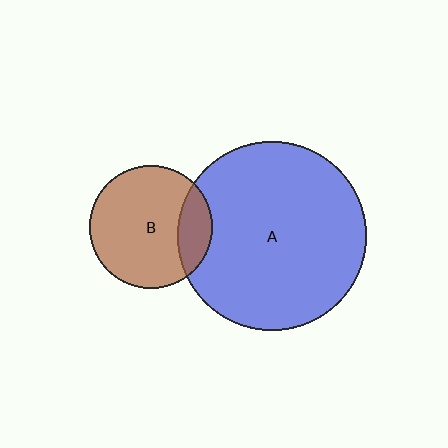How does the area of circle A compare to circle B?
Approximately 2.4 times.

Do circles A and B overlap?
Yes.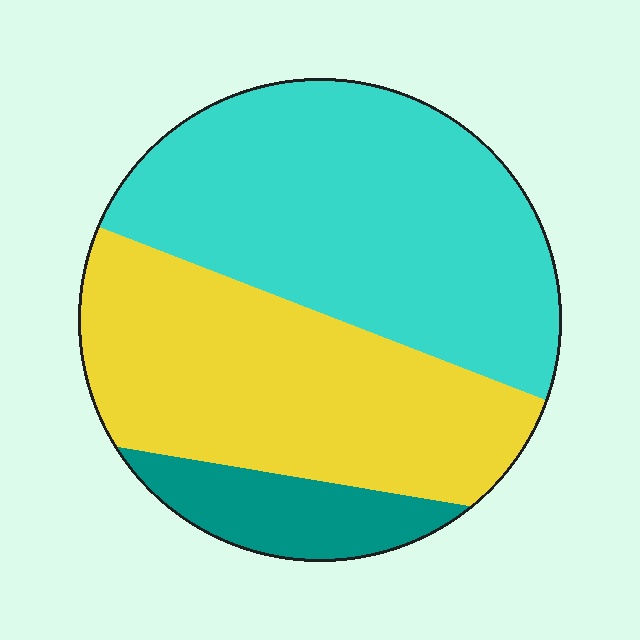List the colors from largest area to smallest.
From largest to smallest: cyan, yellow, teal.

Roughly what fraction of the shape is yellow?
Yellow covers 40% of the shape.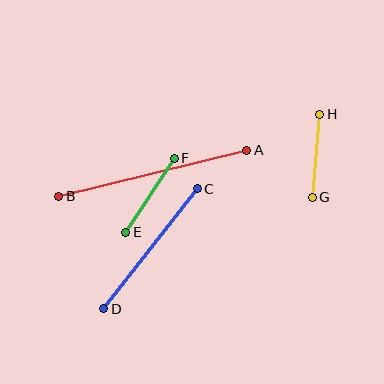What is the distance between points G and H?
The distance is approximately 84 pixels.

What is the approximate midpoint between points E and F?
The midpoint is at approximately (150, 195) pixels.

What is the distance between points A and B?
The distance is approximately 194 pixels.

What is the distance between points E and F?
The distance is approximately 89 pixels.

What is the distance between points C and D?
The distance is approximately 152 pixels.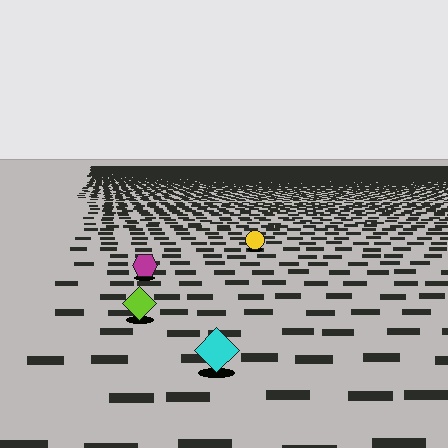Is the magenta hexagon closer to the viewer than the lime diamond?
No. The lime diamond is closer — you can tell from the texture gradient: the ground texture is coarser near it.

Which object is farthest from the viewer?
The yellow circle is farthest from the viewer. It appears smaller and the ground texture around it is denser.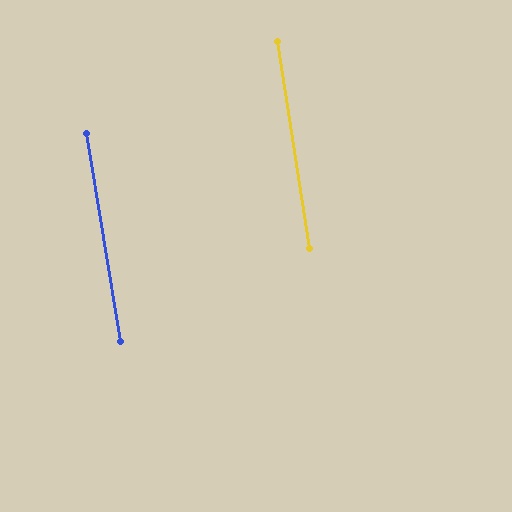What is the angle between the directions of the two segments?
Approximately 0 degrees.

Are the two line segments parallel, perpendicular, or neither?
Parallel — their directions differ by only 0.5°.